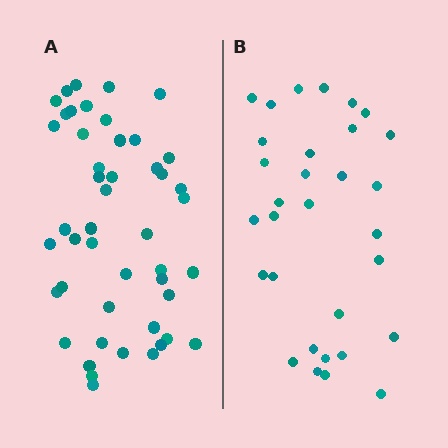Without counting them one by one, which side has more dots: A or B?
Region A (the left region) has more dots.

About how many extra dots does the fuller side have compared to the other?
Region A has approximately 15 more dots than region B.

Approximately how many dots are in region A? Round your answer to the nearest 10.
About 50 dots. (The exact count is 47, which rounds to 50.)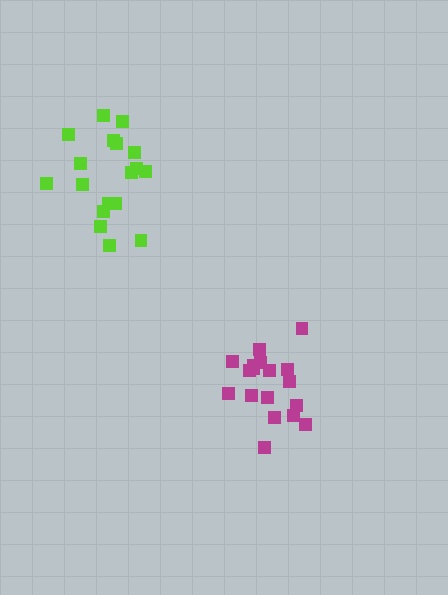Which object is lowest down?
The magenta cluster is bottommost.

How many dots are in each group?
Group 1: 18 dots, Group 2: 18 dots (36 total).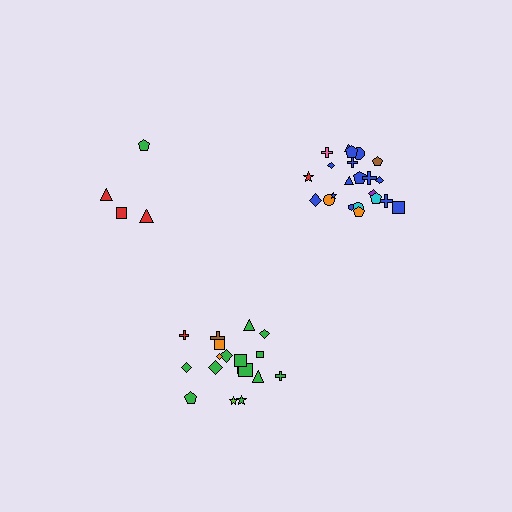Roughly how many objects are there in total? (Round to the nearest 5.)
Roughly 45 objects in total.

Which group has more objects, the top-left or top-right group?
The top-right group.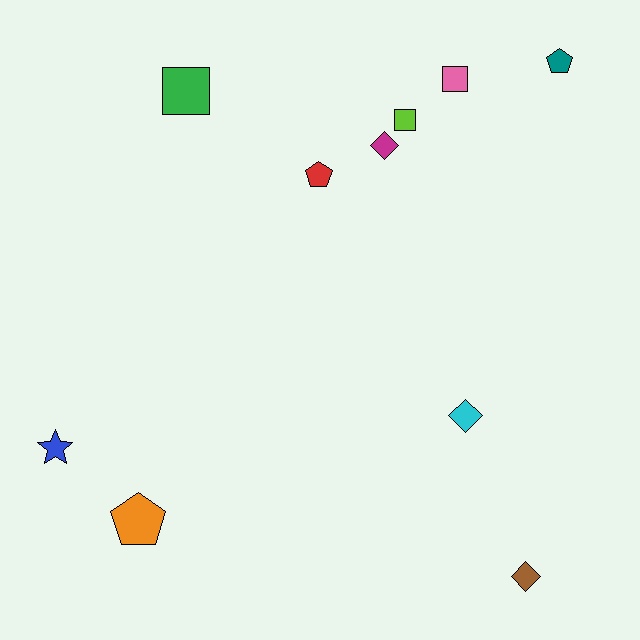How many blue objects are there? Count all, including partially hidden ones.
There is 1 blue object.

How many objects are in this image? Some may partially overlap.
There are 10 objects.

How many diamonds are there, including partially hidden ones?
There are 3 diamonds.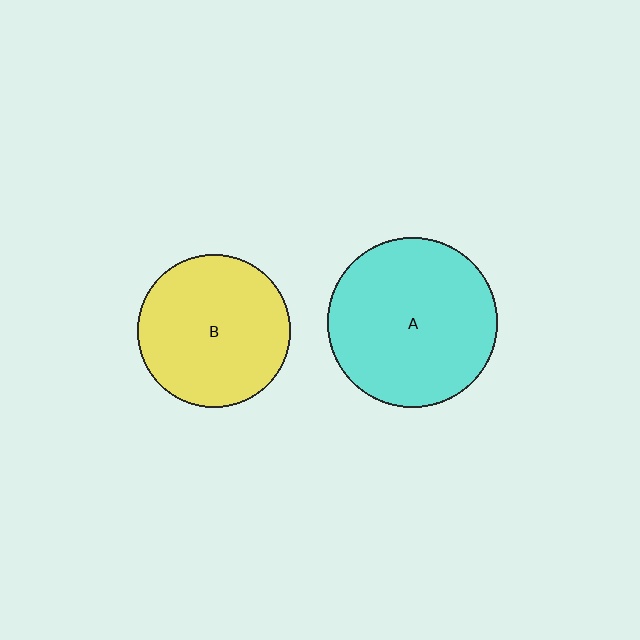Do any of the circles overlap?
No, none of the circles overlap.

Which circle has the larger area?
Circle A (cyan).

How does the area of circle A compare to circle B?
Approximately 1.2 times.